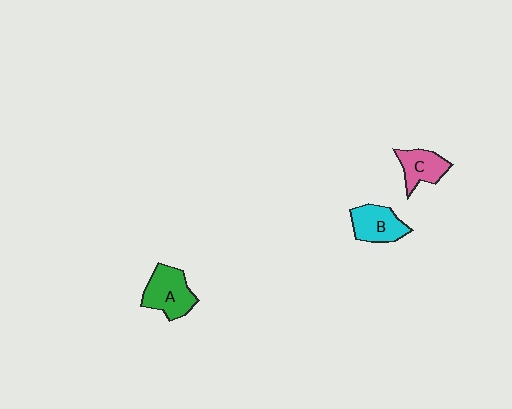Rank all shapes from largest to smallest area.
From largest to smallest: A (green), B (cyan), C (pink).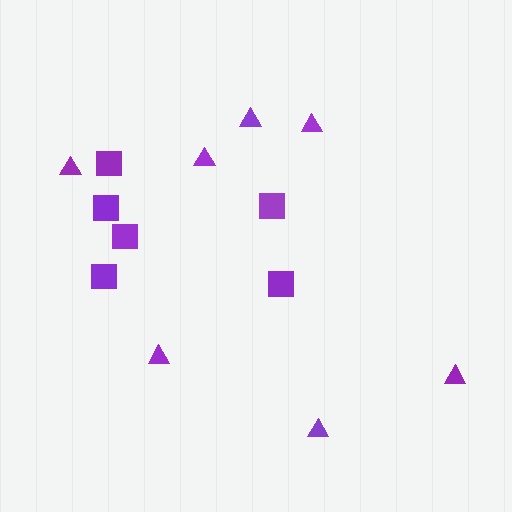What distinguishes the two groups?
There are 2 groups: one group of triangles (7) and one group of squares (6).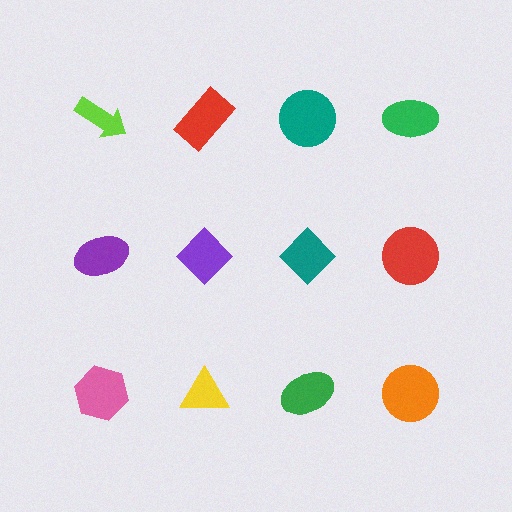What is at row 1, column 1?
A lime arrow.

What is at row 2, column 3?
A teal diamond.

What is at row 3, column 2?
A yellow triangle.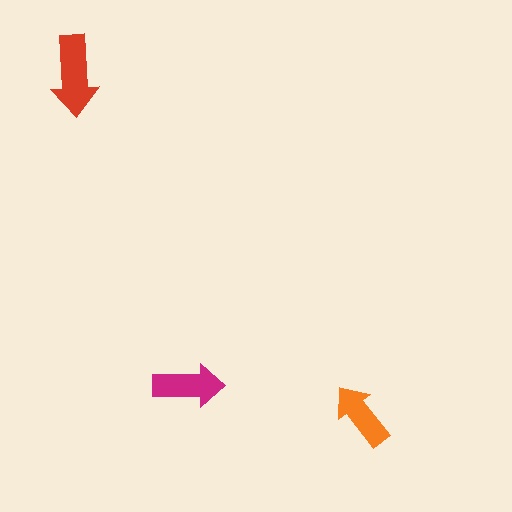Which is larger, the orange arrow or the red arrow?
The red one.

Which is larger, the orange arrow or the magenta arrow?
The magenta one.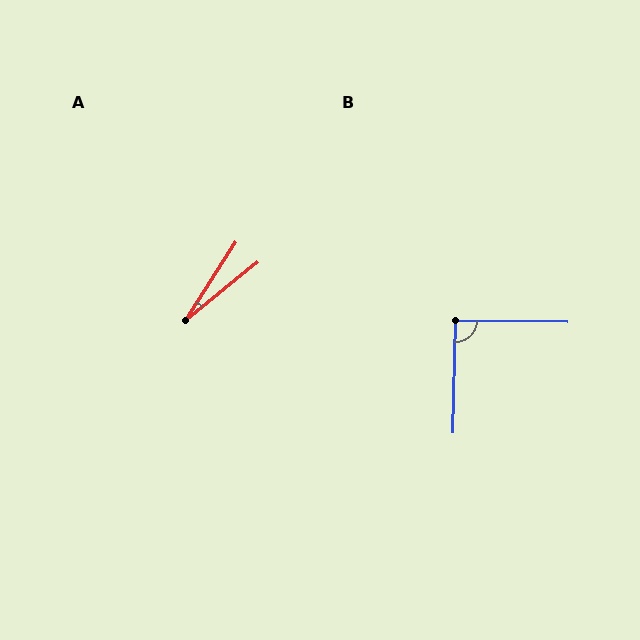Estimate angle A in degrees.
Approximately 18 degrees.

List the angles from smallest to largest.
A (18°), B (90°).